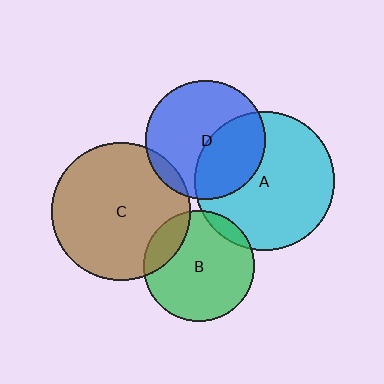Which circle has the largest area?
Circle A (cyan).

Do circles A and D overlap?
Yes.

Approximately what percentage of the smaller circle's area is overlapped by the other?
Approximately 40%.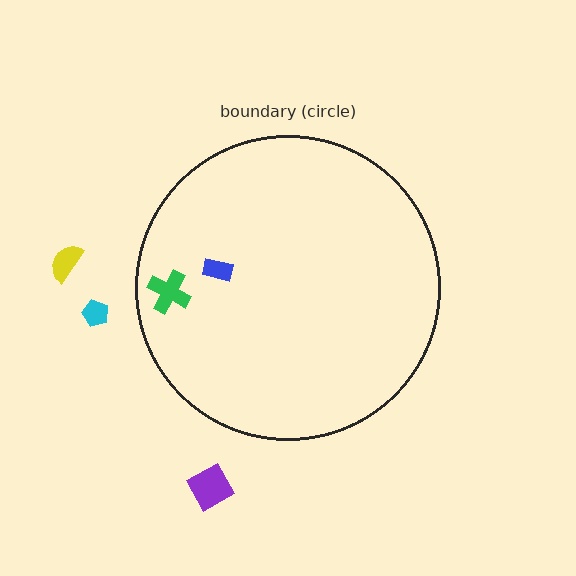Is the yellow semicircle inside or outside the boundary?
Outside.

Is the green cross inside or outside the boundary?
Inside.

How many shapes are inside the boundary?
2 inside, 3 outside.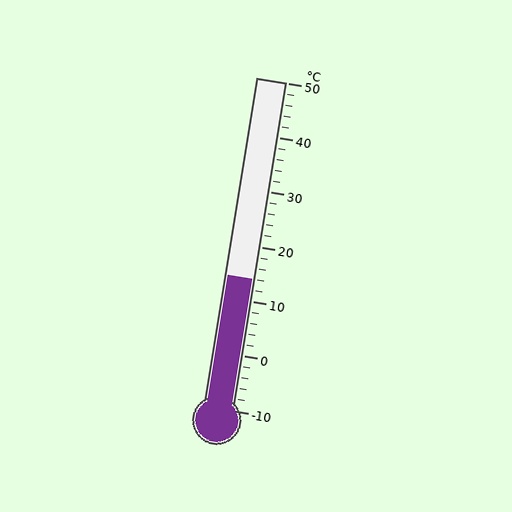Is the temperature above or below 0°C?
The temperature is above 0°C.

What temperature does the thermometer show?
The thermometer shows approximately 14°C.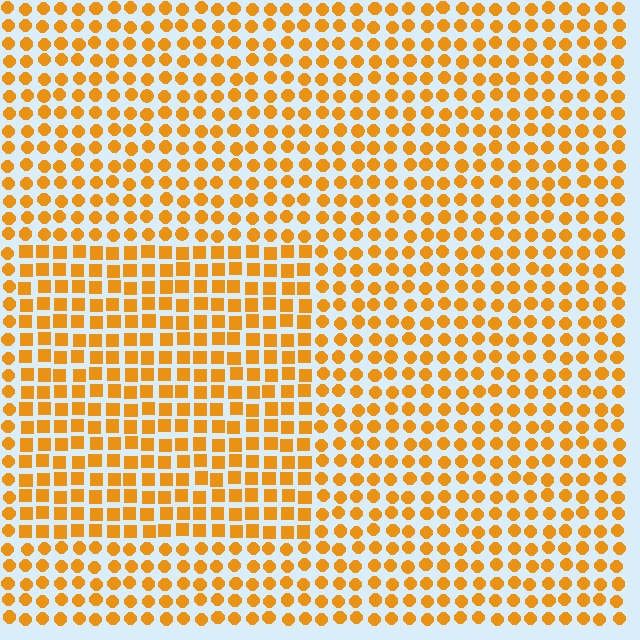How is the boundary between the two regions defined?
The boundary is defined by a change in element shape: squares inside vs. circles outside. All elements share the same color and spacing.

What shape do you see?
I see a rectangle.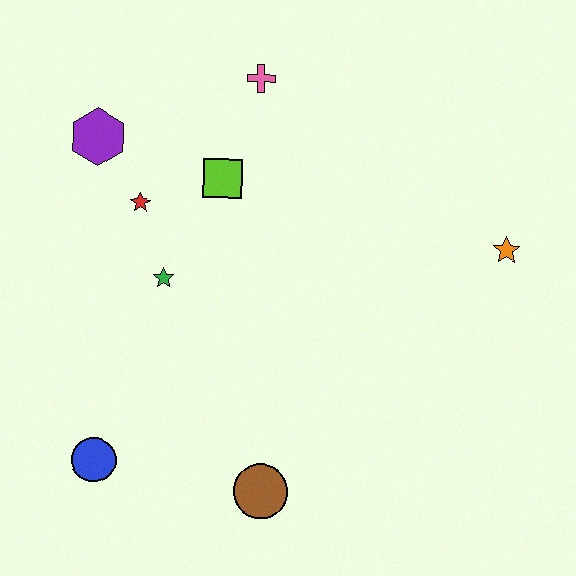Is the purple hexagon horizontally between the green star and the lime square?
No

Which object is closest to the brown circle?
The blue circle is closest to the brown circle.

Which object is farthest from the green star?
The orange star is farthest from the green star.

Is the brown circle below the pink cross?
Yes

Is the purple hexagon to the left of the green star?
Yes